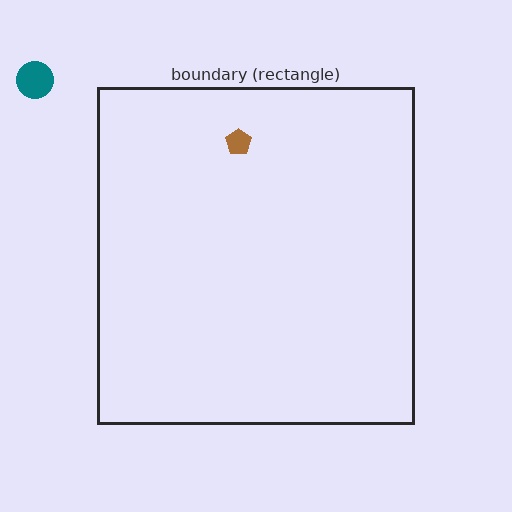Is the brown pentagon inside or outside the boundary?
Inside.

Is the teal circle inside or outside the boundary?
Outside.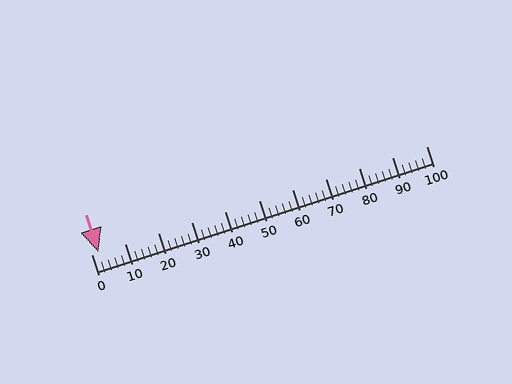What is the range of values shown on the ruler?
The ruler shows values from 0 to 100.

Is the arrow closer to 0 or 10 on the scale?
The arrow is closer to 0.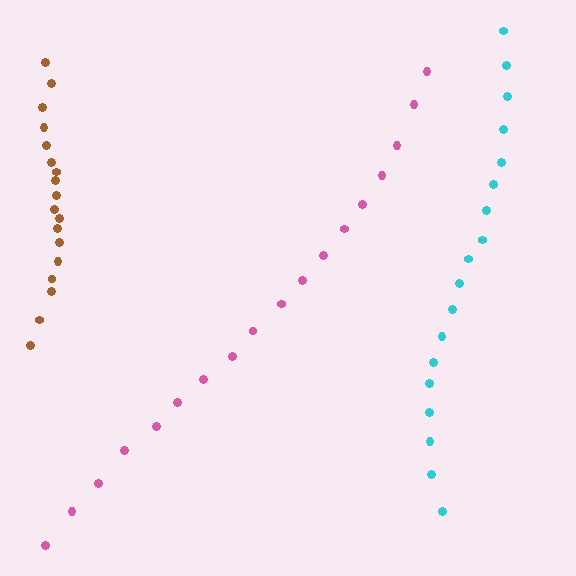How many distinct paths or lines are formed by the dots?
There are 3 distinct paths.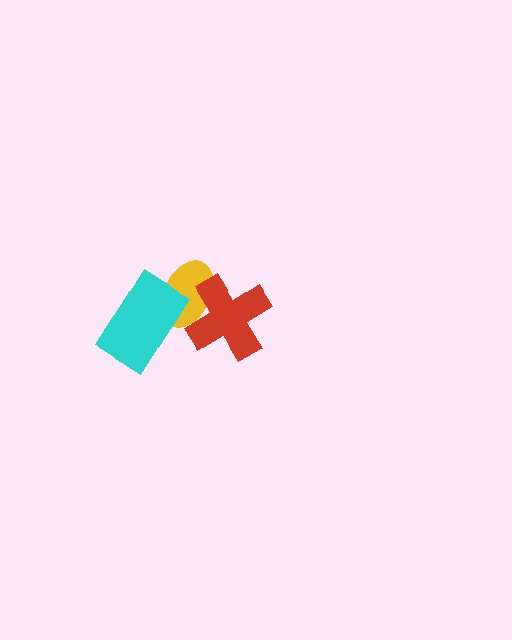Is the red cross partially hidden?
No, no other shape covers it.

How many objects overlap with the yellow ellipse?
2 objects overlap with the yellow ellipse.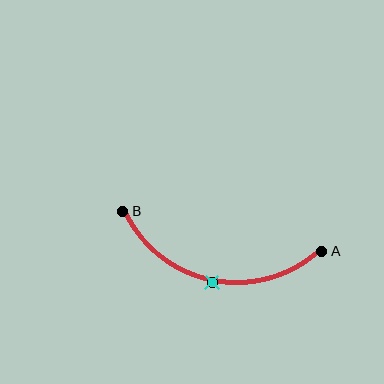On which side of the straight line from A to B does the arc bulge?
The arc bulges below the straight line connecting A and B.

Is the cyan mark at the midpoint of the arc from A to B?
Yes. The cyan mark lies on the arc at equal arc-length from both A and B — it is the arc midpoint.